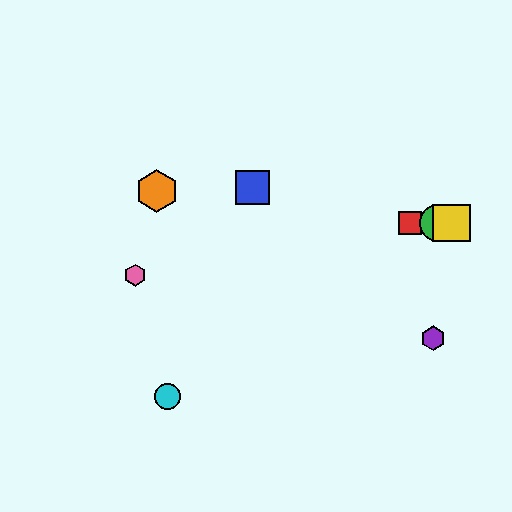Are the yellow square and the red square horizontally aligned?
Yes, both are at y≈223.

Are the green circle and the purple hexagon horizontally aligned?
No, the green circle is at y≈223 and the purple hexagon is at y≈338.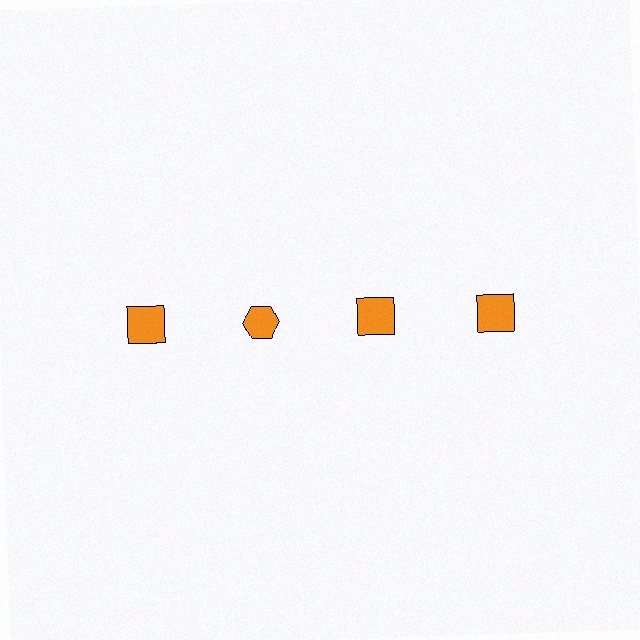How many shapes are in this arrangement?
There are 4 shapes arranged in a grid pattern.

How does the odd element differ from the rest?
It has a different shape: hexagon instead of square.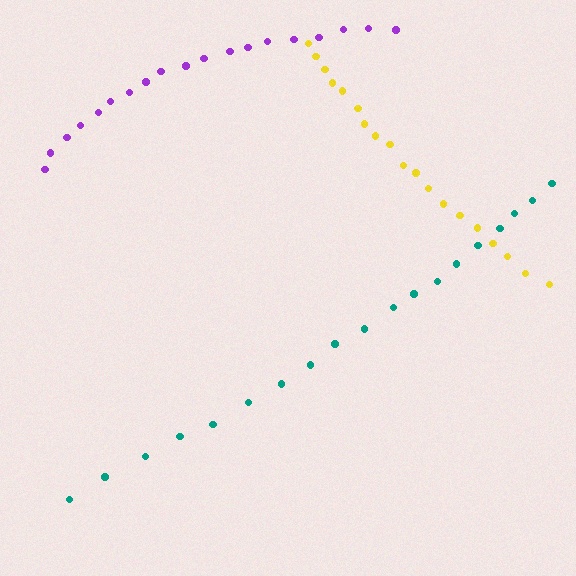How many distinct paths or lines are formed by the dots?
There are 3 distinct paths.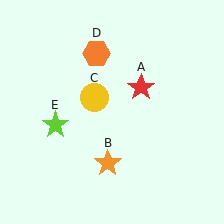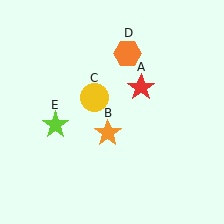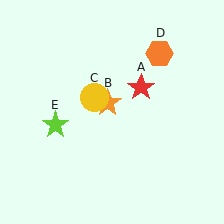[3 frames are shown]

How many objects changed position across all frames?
2 objects changed position: orange star (object B), orange hexagon (object D).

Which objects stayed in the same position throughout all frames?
Red star (object A) and yellow circle (object C) and lime star (object E) remained stationary.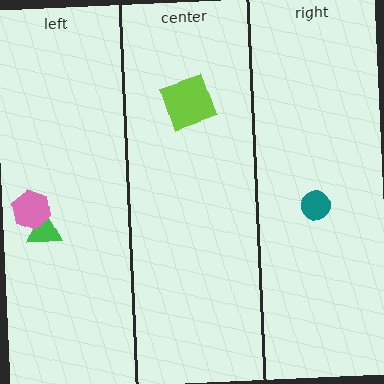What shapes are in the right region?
The teal circle.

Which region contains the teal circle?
The right region.